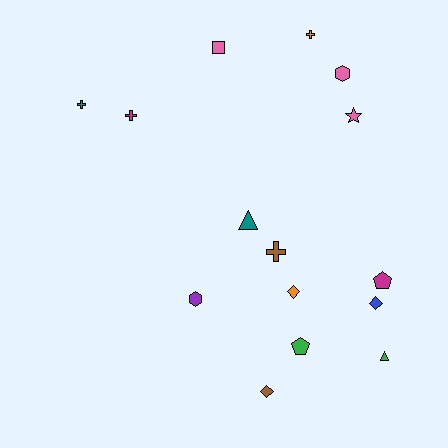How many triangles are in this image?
There are 2 triangles.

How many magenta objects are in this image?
There are 2 magenta objects.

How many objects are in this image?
There are 15 objects.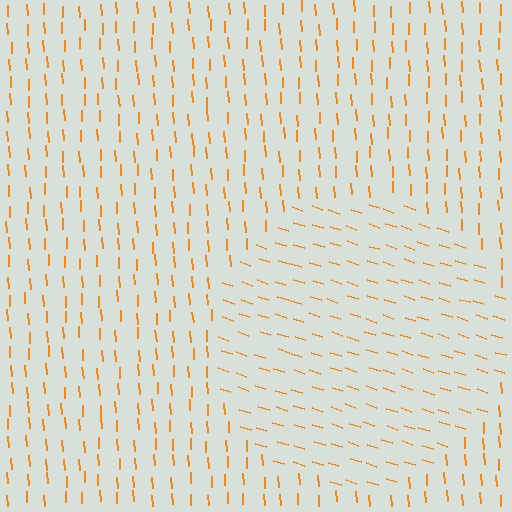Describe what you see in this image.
The image is filled with small orange line segments. A circle region in the image has lines oriented differently from the surrounding lines, creating a visible texture boundary.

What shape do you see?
I see a circle.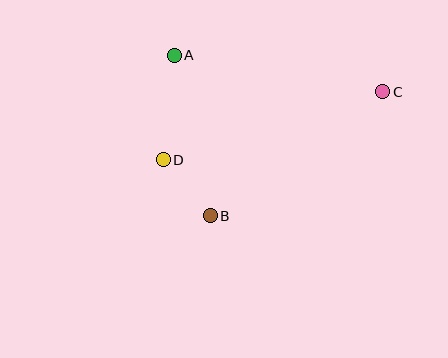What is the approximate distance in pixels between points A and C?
The distance between A and C is approximately 212 pixels.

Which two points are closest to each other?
Points B and D are closest to each other.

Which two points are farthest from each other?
Points C and D are farthest from each other.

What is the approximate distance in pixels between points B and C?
The distance between B and C is approximately 212 pixels.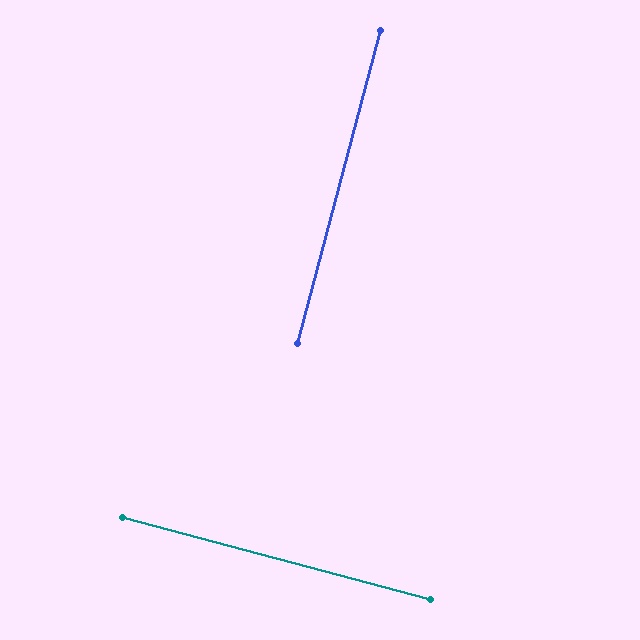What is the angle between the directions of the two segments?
Approximately 90 degrees.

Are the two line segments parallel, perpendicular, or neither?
Perpendicular — they meet at approximately 90°.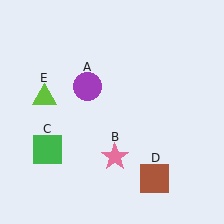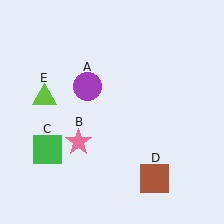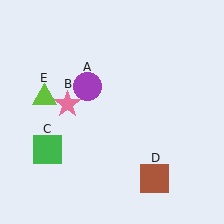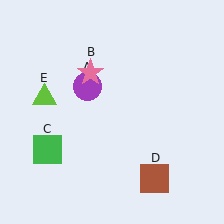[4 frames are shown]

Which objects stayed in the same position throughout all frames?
Purple circle (object A) and green square (object C) and brown square (object D) and lime triangle (object E) remained stationary.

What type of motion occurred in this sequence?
The pink star (object B) rotated clockwise around the center of the scene.